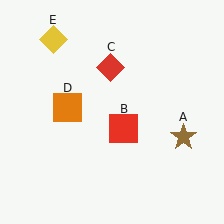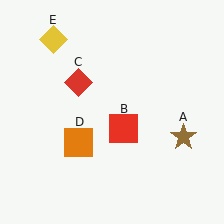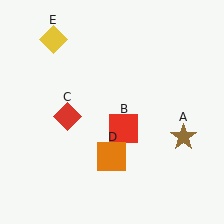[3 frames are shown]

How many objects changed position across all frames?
2 objects changed position: red diamond (object C), orange square (object D).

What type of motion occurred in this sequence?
The red diamond (object C), orange square (object D) rotated counterclockwise around the center of the scene.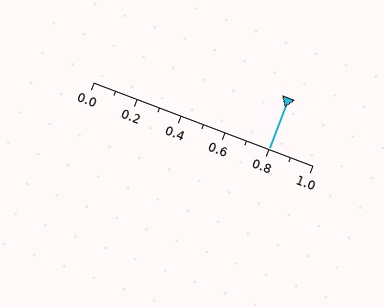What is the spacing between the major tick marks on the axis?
The major ticks are spaced 0.2 apart.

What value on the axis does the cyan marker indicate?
The marker indicates approximately 0.8.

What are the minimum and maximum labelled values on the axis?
The axis runs from 0.0 to 1.0.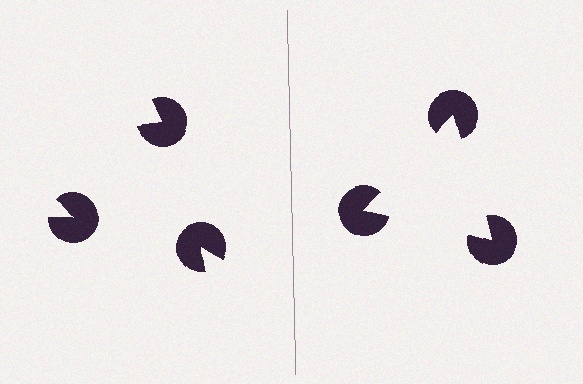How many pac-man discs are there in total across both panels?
6 — 3 on each side.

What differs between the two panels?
The pac-man discs are positioned identically on both sides; only the wedge orientations differ. On the right they align to a triangle; on the left they are misaligned.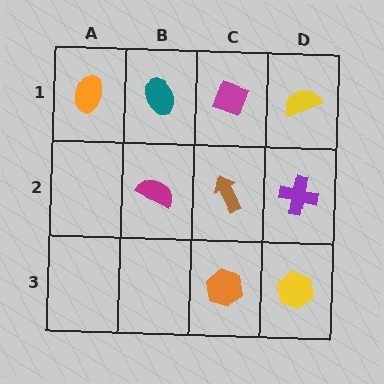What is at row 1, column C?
A magenta diamond.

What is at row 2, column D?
A purple cross.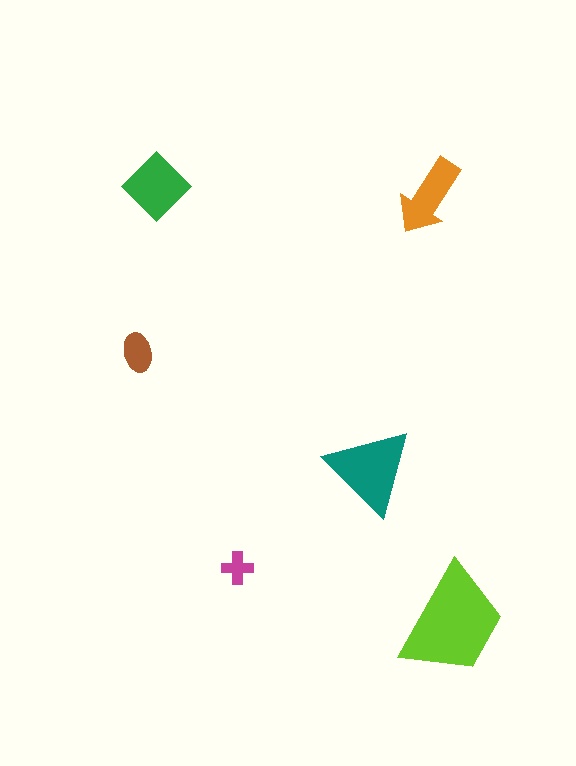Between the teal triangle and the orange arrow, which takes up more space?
The teal triangle.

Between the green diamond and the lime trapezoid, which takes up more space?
The lime trapezoid.